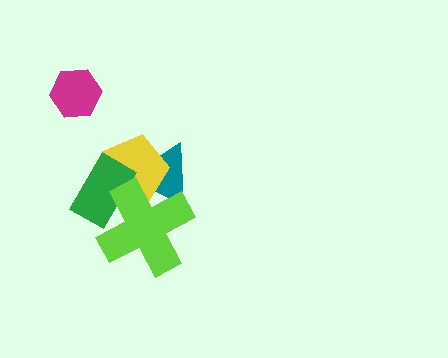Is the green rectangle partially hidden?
Yes, it is partially covered by another shape.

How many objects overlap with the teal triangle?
2 objects overlap with the teal triangle.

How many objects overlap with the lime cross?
3 objects overlap with the lime cross.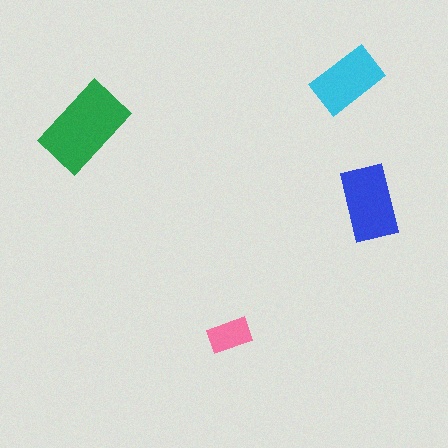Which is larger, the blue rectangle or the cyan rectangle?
The blue one.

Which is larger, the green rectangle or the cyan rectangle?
The green one.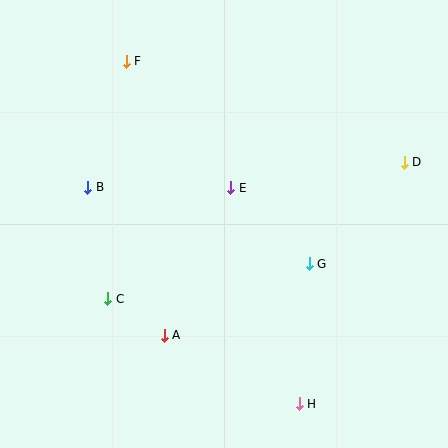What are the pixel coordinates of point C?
Point C is at (108, 299).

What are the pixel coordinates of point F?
Point F is at (126, 61).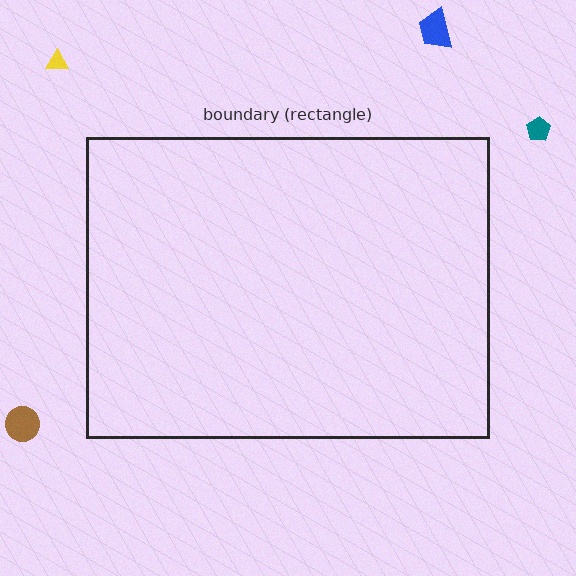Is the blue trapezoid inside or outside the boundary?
Outside.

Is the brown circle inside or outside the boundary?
Outside.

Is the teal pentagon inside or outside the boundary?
Outside.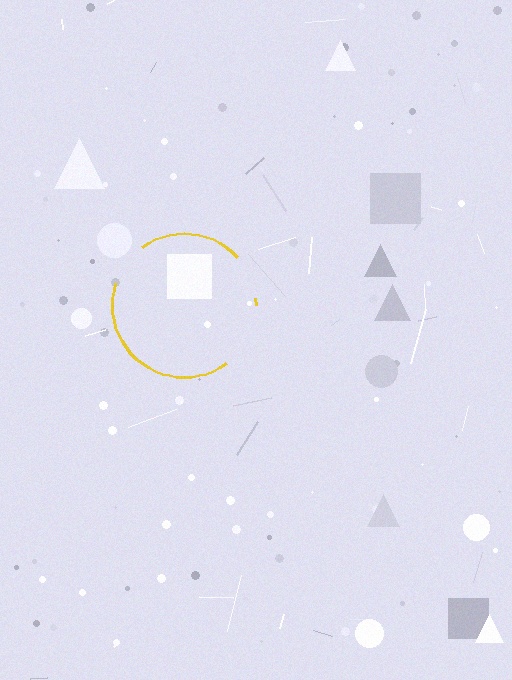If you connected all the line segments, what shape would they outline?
They would outline a circle.